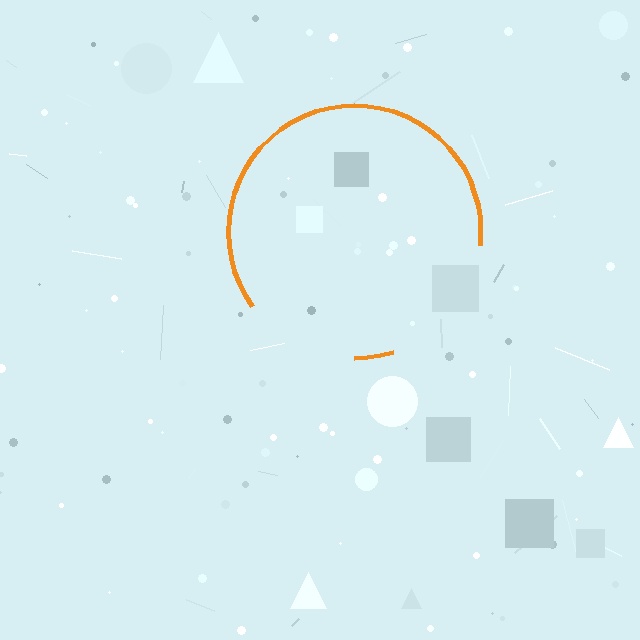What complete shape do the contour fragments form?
The contour fragments form a circle.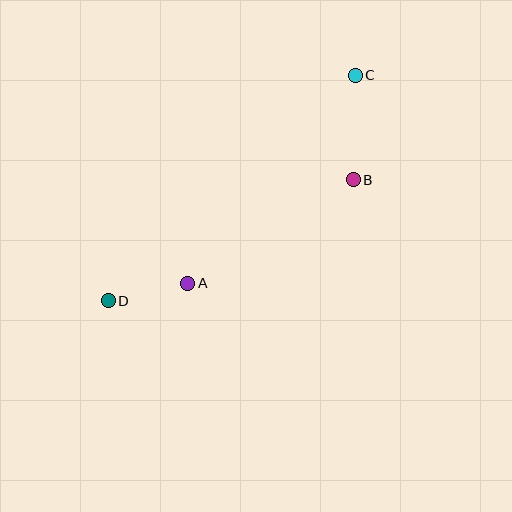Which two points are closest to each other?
Points A and D are closest to each other.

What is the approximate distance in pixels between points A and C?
The distance between A and C is approximately 267 pixels.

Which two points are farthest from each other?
Points C and D are farthest from each other.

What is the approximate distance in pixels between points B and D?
The distance between B and D is approximately 273 pixels.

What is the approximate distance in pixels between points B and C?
The distance between B and C is approximately 104 pixels.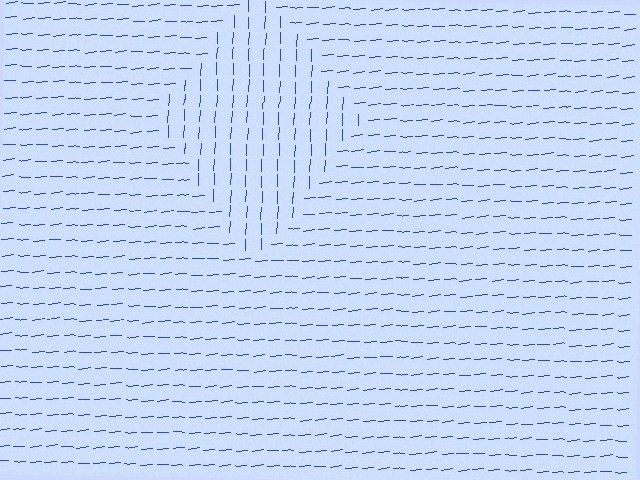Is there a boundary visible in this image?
Yes, there is a texture boundary formed by a change in line orientation.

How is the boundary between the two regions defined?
The boundary is defined purely by a change in line orientation (approximately 83 degrees difference). All lines are the same color and thickness.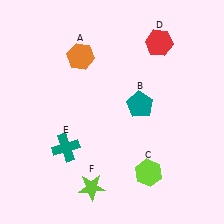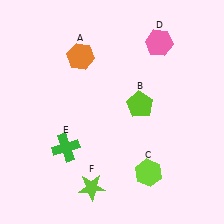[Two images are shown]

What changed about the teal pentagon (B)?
In Image 1, B is teal. In Image 2, it changed to lime.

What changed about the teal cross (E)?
In Image 1, E is teal. In Image 2, it changed to green.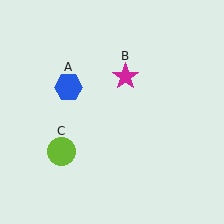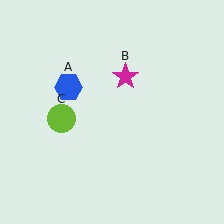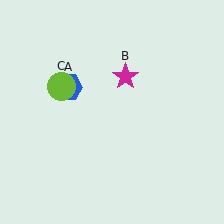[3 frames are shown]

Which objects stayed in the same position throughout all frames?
Blue hexagon (object A) and magenta star (object B) remained stationary.